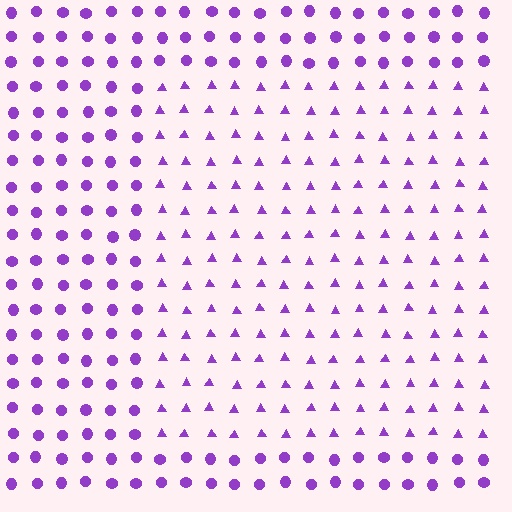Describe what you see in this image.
The image is filled with small purple elements arranged in a uniform grid. A rectangle-shaped region contains triangles, while the surrounding area contains circles. The boundary is defined purely by the change in element shape.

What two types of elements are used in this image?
The image uses triangles inside the rectangle region and circles outside it.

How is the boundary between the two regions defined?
The boundary is defined by a change in element shape: triangles inside vs. circles outside. All elements share the same color and spacing.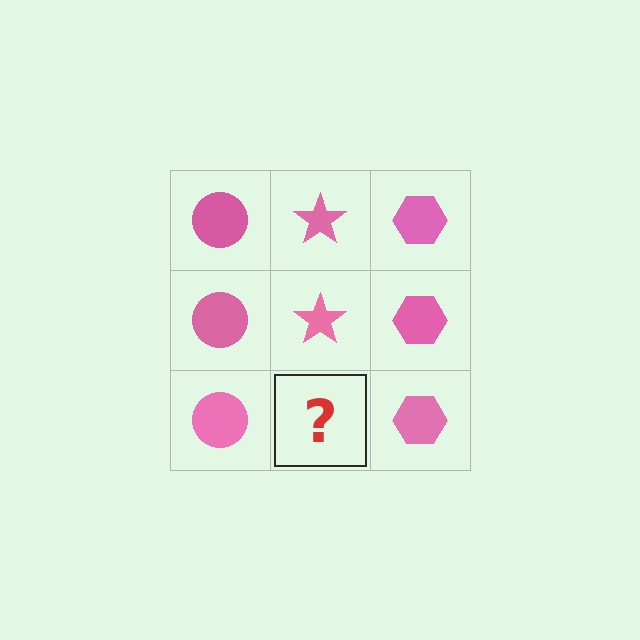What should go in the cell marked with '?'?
The missing cell should contain a pink star.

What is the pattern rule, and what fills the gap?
The rule is that each column has a consistent shape. The gap should be filled with a pink star.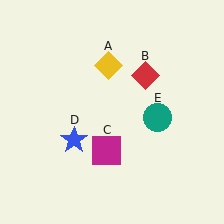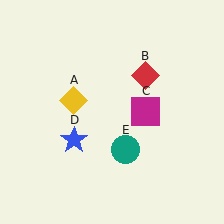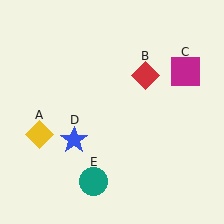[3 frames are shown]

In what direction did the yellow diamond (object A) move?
The yellow diamond (object A) moved down and to the left.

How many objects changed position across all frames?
3 objects changed position: yellow diamond (object A), magenta square (object C), teal circle (object E).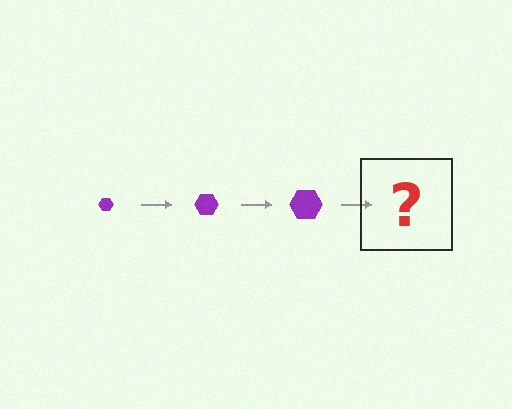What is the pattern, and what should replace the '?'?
The pattern is that the hexagon gets progressively larger each step. The '?' should be a purple hexagon, larger than the previous one.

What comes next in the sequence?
The next element should be a purple hexagon, larger than the previous one.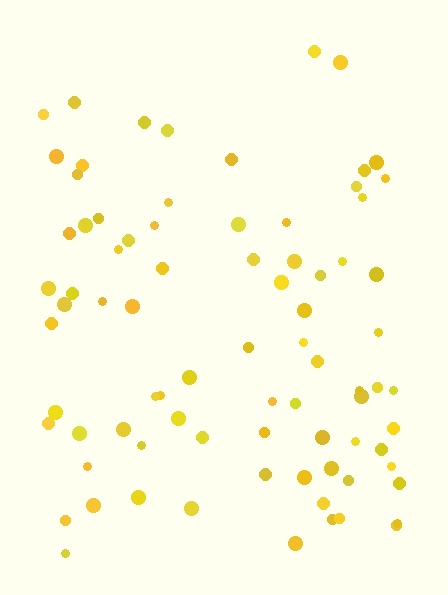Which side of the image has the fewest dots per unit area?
The top.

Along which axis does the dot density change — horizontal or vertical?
Vertical.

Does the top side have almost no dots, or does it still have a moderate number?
Still a moderate number, just noticeably fewer than the bottom.